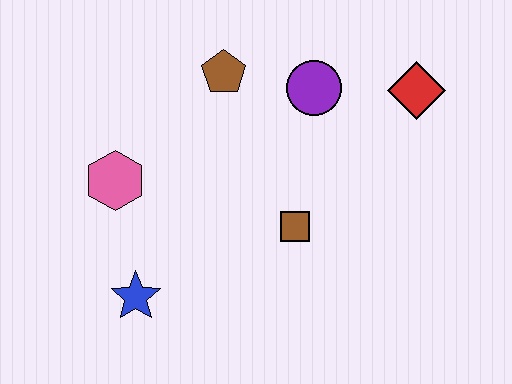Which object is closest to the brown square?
The purple circle is closest to the brown square.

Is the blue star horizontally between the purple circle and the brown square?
No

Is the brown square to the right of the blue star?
Yes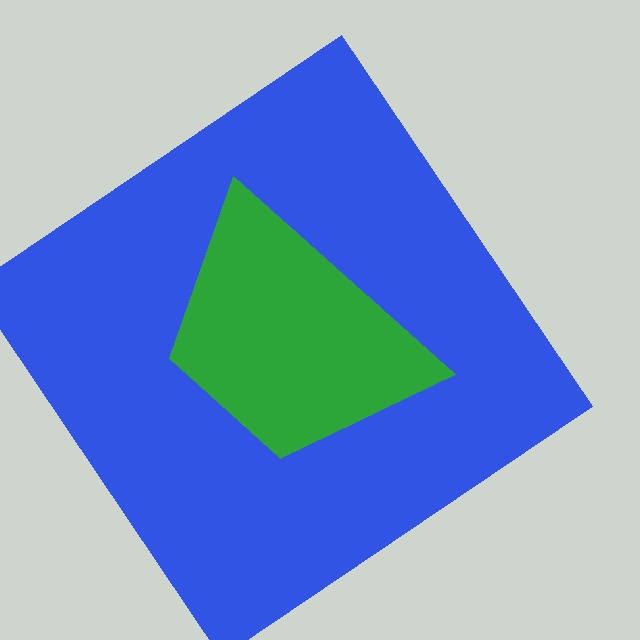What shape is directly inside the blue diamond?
The green trapezoid.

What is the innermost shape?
The green trapezoid.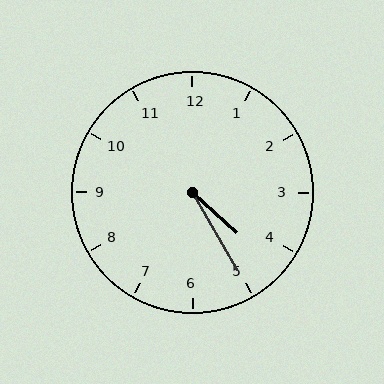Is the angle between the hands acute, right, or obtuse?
It is acute.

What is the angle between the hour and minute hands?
Approximately 18 degrees.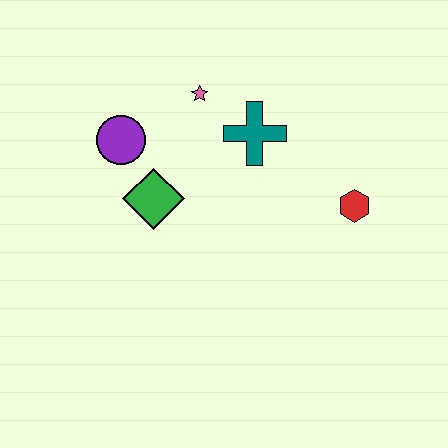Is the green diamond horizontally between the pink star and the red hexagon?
No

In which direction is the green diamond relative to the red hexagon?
The green diamond is to the left of the red hexagon.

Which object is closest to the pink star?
The teal cross is closest to the pink star.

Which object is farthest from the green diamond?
The red hexagon is farthest from the green diamond.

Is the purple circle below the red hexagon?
No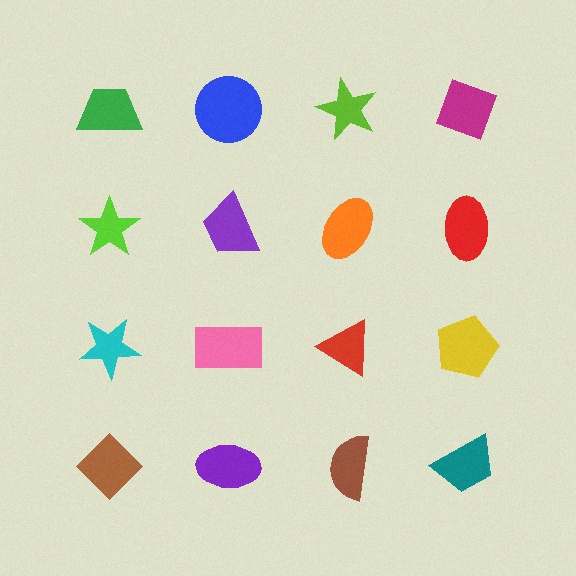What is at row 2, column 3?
An orange ellipse.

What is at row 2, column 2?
A purple trapezoid.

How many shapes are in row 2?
4 shapes.